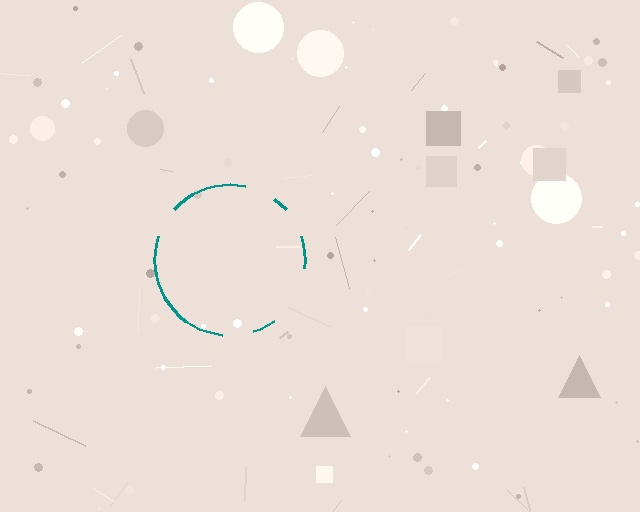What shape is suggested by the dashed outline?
The dashed outline suggests a circle.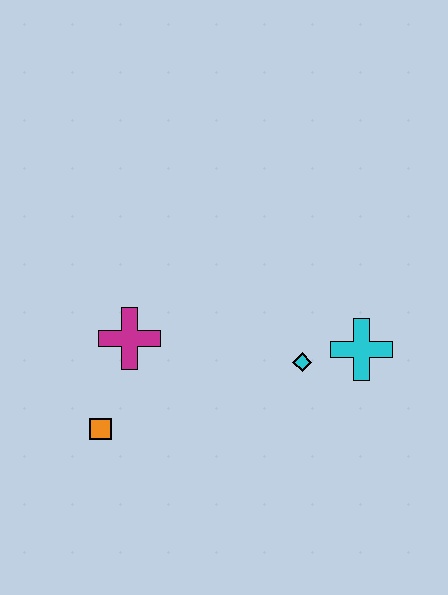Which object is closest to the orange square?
The magenta cross is closest to the orange square.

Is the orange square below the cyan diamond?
Yes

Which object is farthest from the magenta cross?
The cyan cross is farthest from the magenta cross.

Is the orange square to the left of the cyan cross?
Yes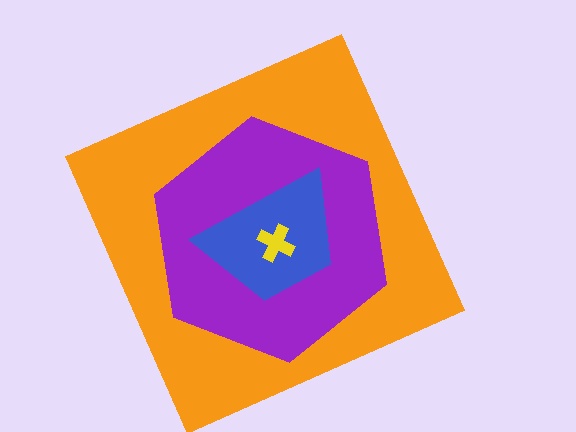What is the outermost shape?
The orange square.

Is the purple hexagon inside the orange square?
Yes.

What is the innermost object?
The yellow cross.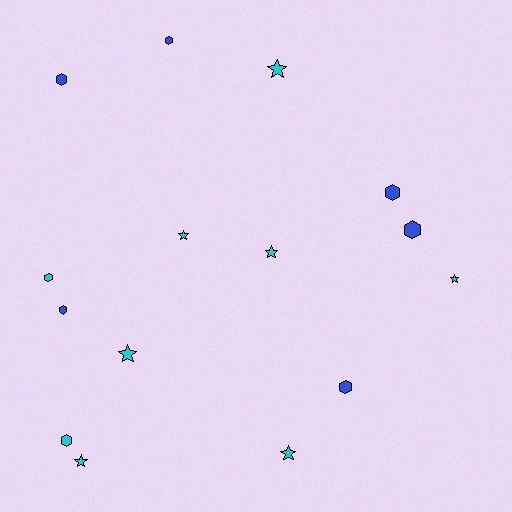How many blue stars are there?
There are no blue stars.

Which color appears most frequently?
Cyan, with 9 objects.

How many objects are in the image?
There are 15 objects.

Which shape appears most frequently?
Hexagon, with 8 objects.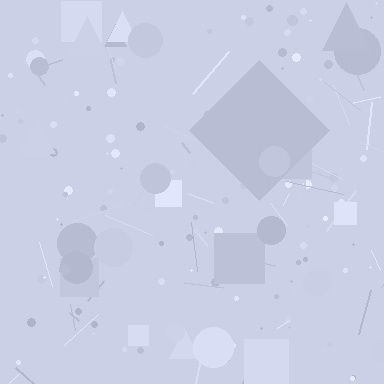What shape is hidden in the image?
A diamond is hidden in the image.